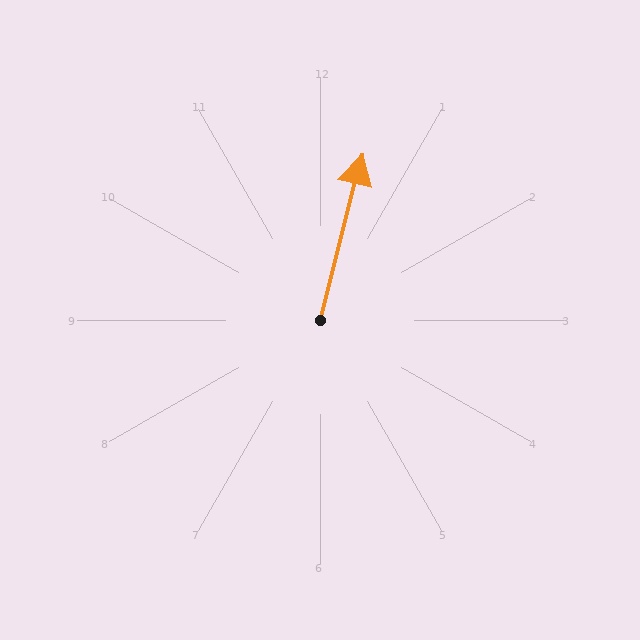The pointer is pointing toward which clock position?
Roughly 12 o'clock.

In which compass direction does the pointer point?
North.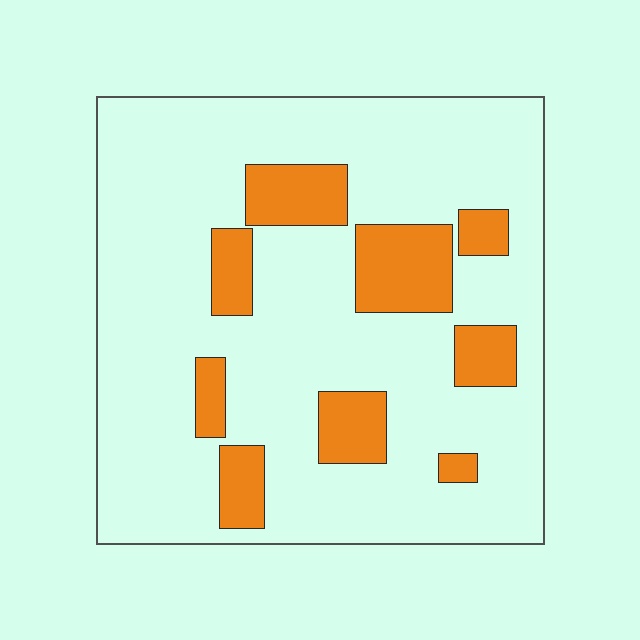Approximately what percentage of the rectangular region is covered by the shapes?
Approximately 20%.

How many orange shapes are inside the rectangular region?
9.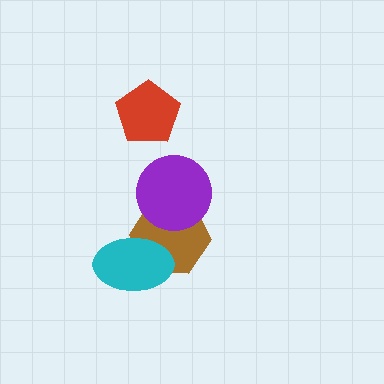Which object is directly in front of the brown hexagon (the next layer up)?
The purple circle is directly in front of the brown hexagon.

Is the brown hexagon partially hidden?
Yes, it is partially covered by another shape.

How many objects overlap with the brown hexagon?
2 objects overlap with the brown hexagon.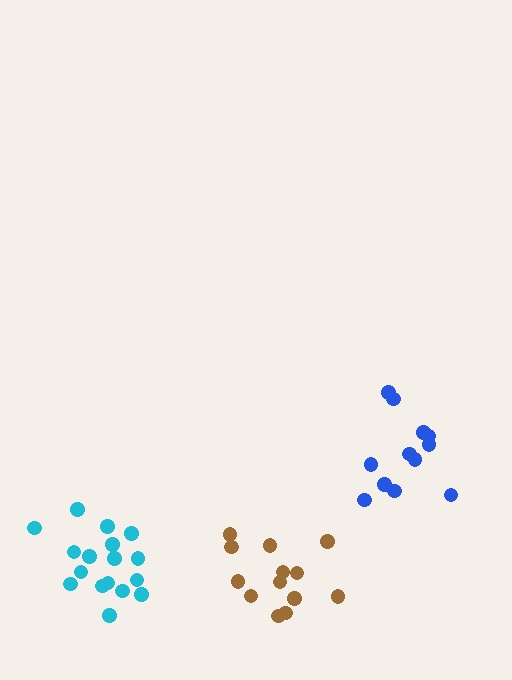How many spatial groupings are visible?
There are 3 spatial groupings.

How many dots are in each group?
Group 1: 13 dots, Group 2: 17 dots, Group 3: 12 dots (42 total).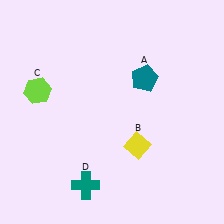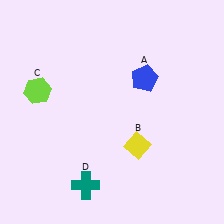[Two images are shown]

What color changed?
The pentagon (A) changed from teal in Image 1 to blue in Image 2.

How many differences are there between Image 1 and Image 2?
There is 1 difference between the two images.